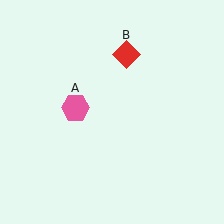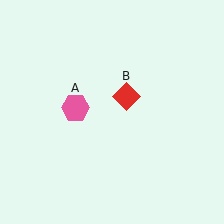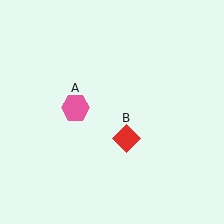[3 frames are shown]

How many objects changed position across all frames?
1 object changed position: red diamond (object B).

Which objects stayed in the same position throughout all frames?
Pink hexagon (object A) remained stationary.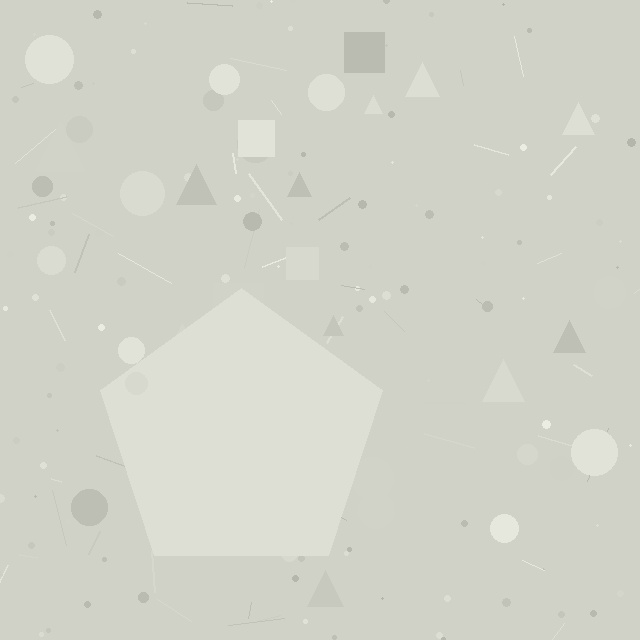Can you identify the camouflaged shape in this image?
The camouflaged shape is a pentagon.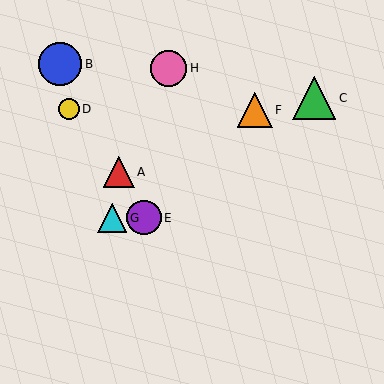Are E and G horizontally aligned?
Yes, both are at y≈218.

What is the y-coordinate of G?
Object G is at y≈218.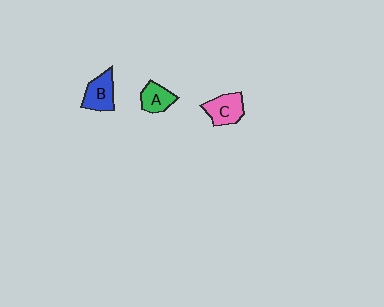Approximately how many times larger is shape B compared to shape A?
Approximately 1.2 times.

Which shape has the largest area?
Shape C (pink).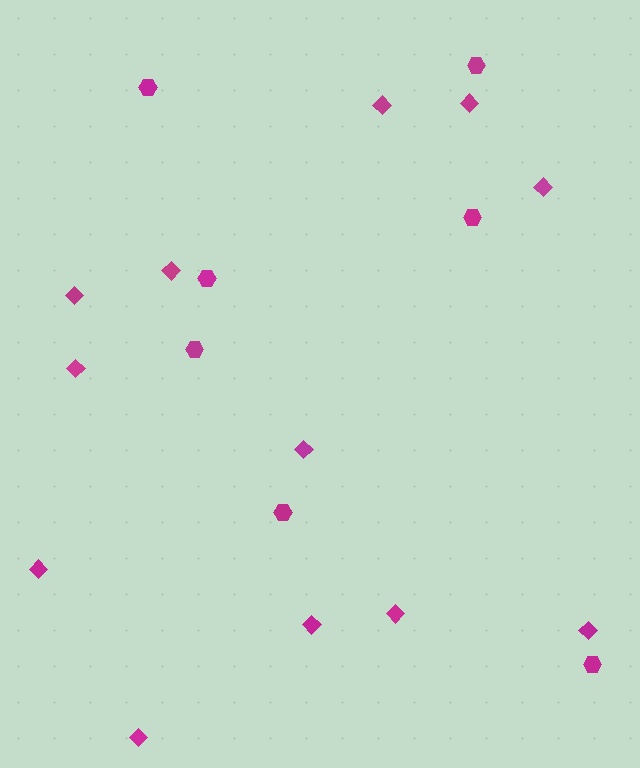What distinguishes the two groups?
There are 2 groups: one group of hexagons (7) and one group of diamonds (12).